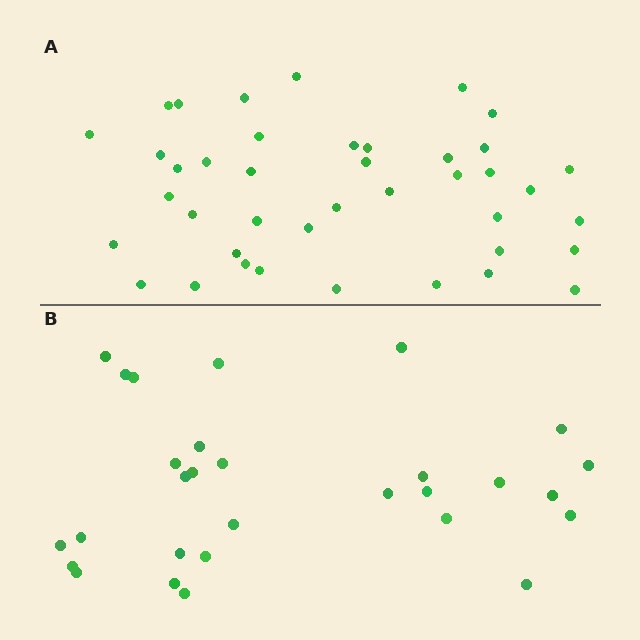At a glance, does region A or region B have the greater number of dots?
Region A (the top region) has more dots.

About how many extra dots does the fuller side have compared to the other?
Region A has roughly 12 or so more dots than region B.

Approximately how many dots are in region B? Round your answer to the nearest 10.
About 30 dots. (The exact count is 29, which rounds to 30.)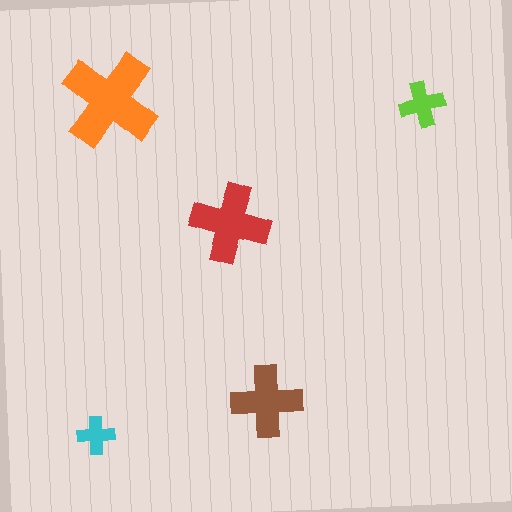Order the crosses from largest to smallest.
the orange one, the red one, the brown one, the lime one, the cyan one.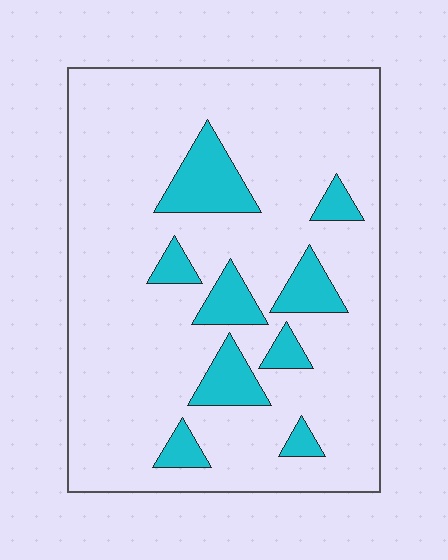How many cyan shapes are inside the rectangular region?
9.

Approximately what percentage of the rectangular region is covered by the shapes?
Approximately 15%.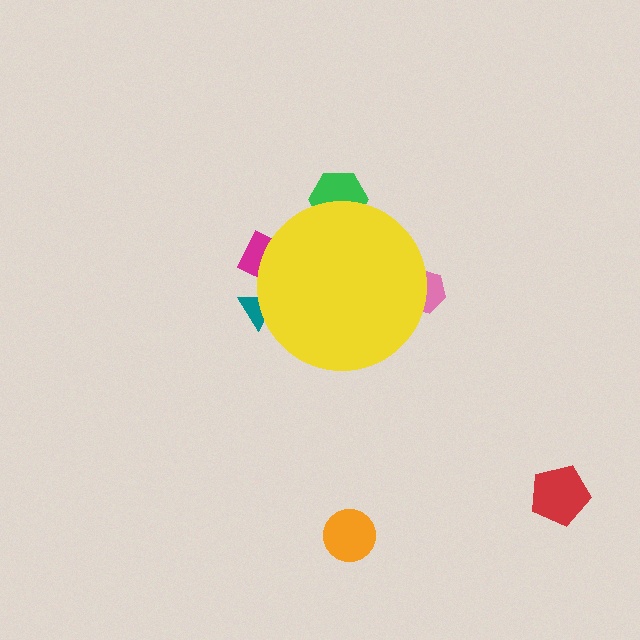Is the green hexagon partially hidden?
Yes, the green hexagon is partially hidden behind the yellow circle.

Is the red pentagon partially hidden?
No, the red pentagon is fully visible.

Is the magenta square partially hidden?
Yes, the magenta square is partially hidden behind the yellow circle.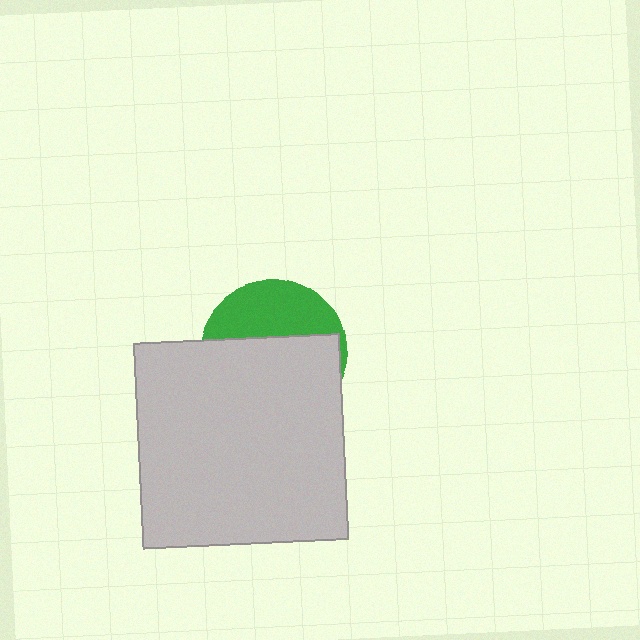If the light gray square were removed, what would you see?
You would see the complete green circle.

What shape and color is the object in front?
The object in front is a light gray square.